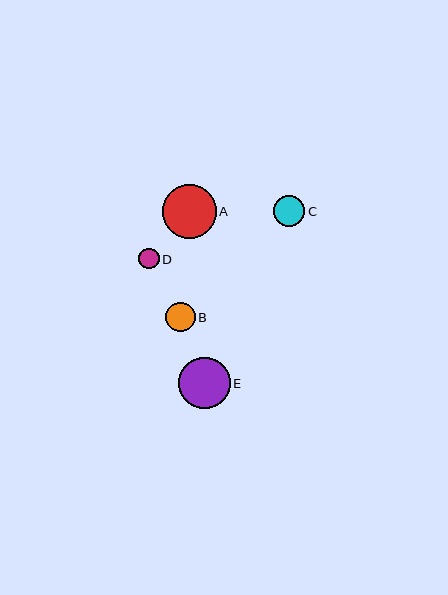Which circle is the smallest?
Circle D is the smallest with a size of approximately 20 pixels.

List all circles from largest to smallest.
From largest to smallest: A, E, C, B, D.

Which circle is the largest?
Circle A is the largest with a size of approximately 53 pixels.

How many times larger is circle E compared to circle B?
Circle E is approximately 1.8 times the size of circle B.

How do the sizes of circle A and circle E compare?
Circle A and circle E are approximately the same size.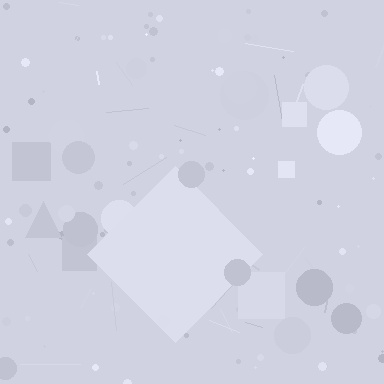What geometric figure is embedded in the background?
A diamond is embedded in the background.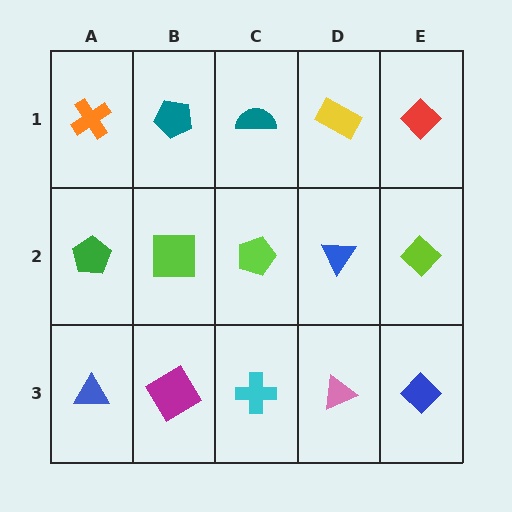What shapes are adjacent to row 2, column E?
A red diamond (row 1, column E), a blue diamond (row 3, column E), a blue triangle (row 2, column D).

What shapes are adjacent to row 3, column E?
A lime diamond (row 2, column E), a pink triangle (row 3, column D).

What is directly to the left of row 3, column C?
A magenta diamond.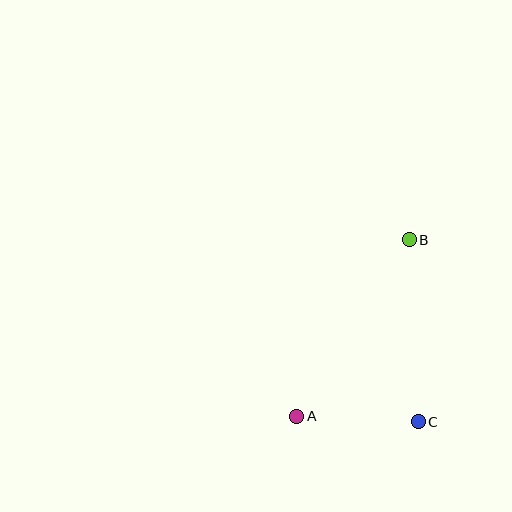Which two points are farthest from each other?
Points A and B are farthest from each other.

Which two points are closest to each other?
Points A and C are closest to each other.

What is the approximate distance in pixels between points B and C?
The distance between B and C is approximately 182 pixels.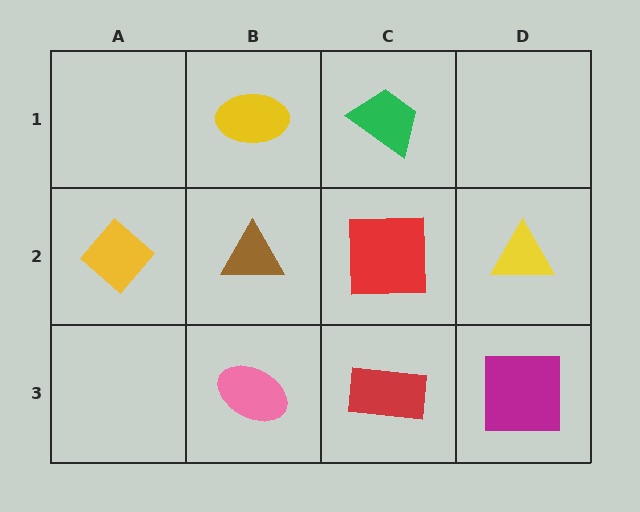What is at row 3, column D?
A magenta square.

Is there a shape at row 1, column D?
No, that cell is empty.